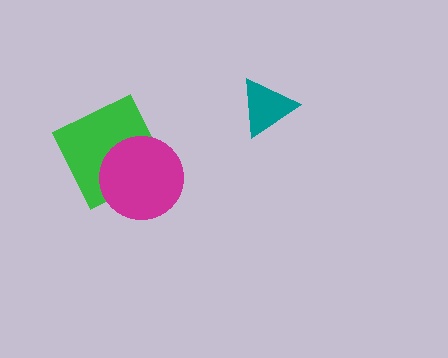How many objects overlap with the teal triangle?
0 objects overlap with the teal triangle.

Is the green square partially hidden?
Yes, it is partially covered by another shape.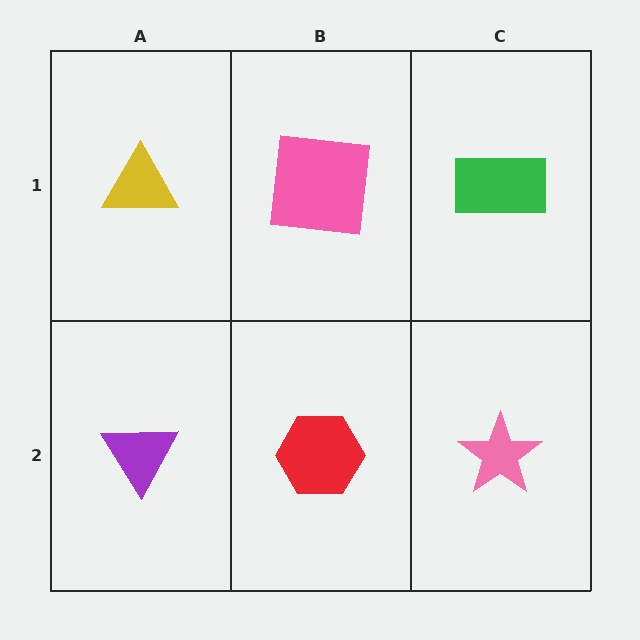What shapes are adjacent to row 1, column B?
A red hexagon (row 2, column B), a yellow triangle (row 1, column A), a green rectangle (row 1, column C).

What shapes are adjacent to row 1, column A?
A purple triangle (row 2, column A), a pink square (row 1, column B).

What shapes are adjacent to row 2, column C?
A green rectangle (row 1, column C), a red hexagon (row 2, column B).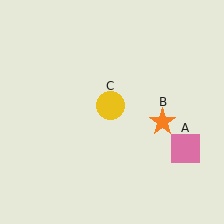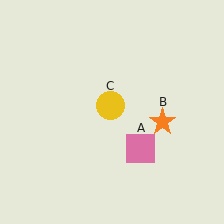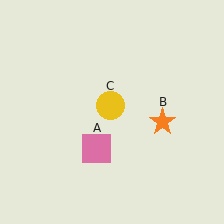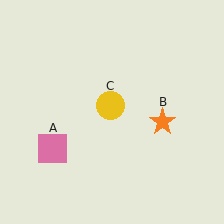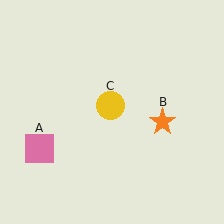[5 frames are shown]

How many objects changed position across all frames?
1 object changed position: pink square (object A).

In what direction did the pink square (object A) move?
The pink square (object A) moved left.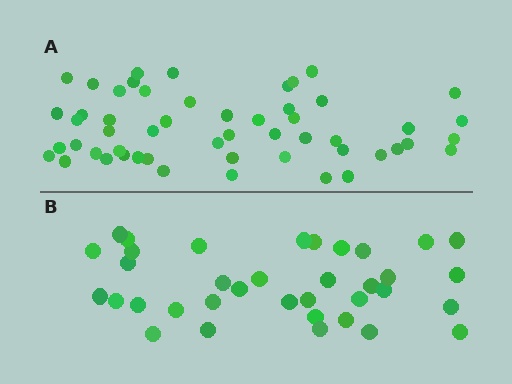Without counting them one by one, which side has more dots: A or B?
Region A (the top region) has more dots.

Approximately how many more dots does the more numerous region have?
Region A has approximately 15 more dots than region B.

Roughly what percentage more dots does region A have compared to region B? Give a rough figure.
About 45% more.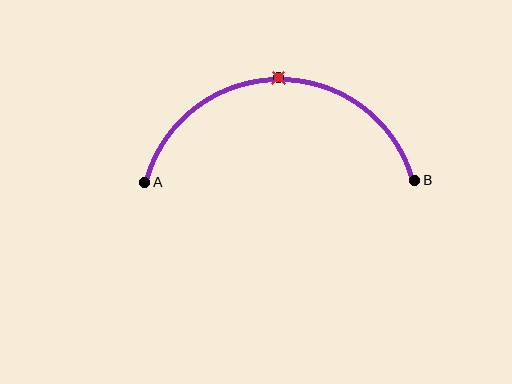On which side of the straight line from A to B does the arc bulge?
The arc bulges above the straight line connecting A and B.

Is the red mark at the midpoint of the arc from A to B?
Yes. The red mark lies on the arc at equal arc-length from both A and B — it is the arc midpoint.